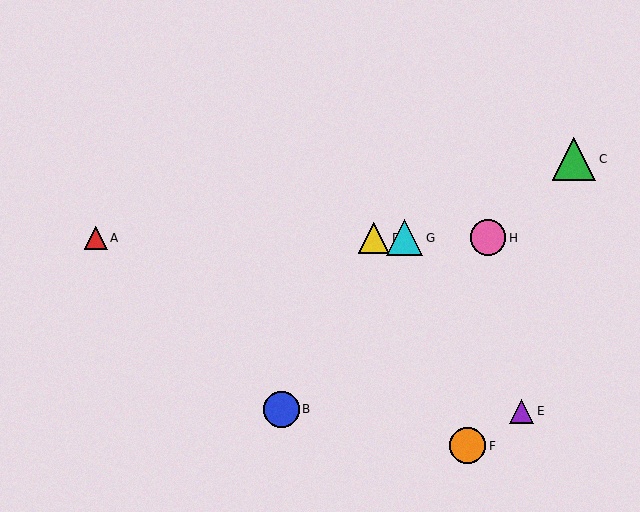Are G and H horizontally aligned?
Yes, both are at y≈238.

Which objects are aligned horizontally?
Objects A, D, G, H are aligned horizontally.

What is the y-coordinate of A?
Object A is at y≈238.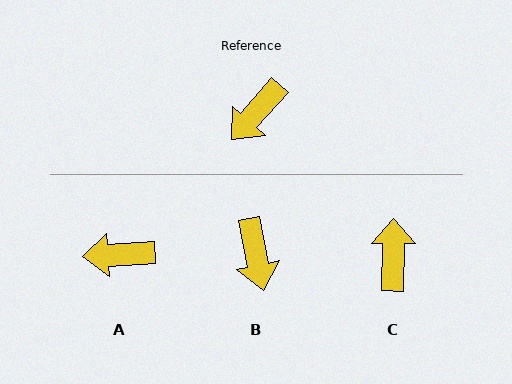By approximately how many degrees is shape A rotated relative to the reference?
Approximately 45 degrees clockwise.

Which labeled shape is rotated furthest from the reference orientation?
C, about 139 degrees away.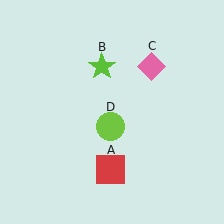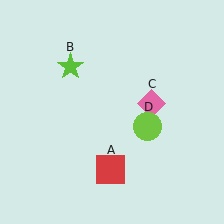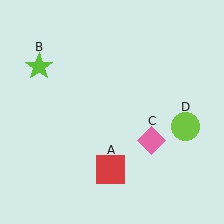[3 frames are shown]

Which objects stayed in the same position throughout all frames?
Red square (object A) remained stationary.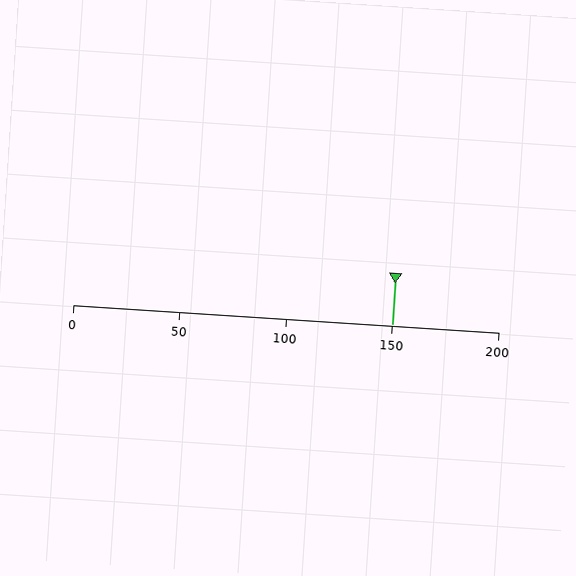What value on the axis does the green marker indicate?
The marker indicates approximately 150.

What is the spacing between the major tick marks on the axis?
The major ticks are spaced 50 apart.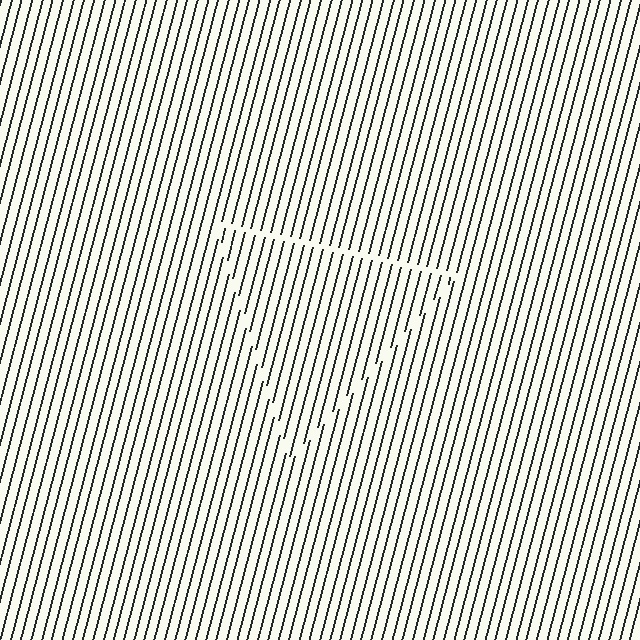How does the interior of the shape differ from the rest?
The interior of the shape contains the same grating, shifted by half a period — the contour is defined by the phase discontinuity where line-ends from the inner and outer gratings abut.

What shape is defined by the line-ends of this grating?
An illusory triangle. The interior of the shape contains the same grating, shifted by half a period — the contour is defined by the phase discontinuity where line-ends from the inner and outer gratings abut.